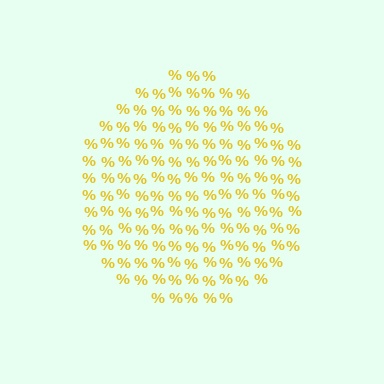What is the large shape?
The large shape is a circle.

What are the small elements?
The small elements are percent signs.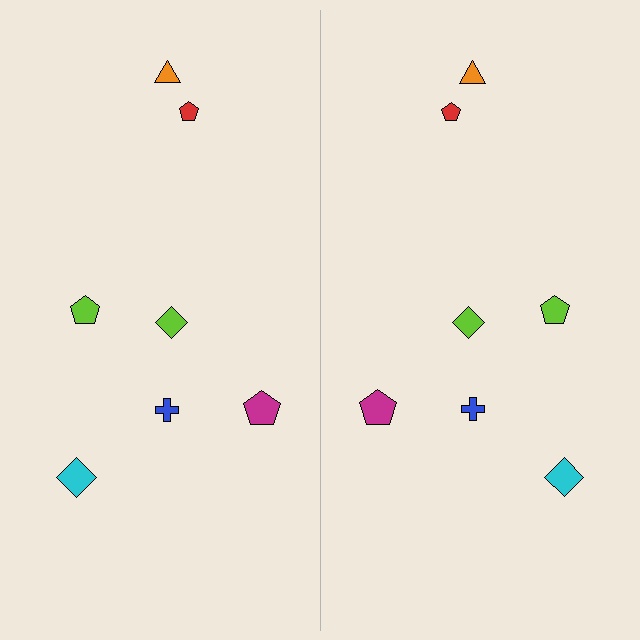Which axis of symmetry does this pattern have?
The pattern has a vertical axis of symmetry running through the center of the image.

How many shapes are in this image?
There are 14 shapes in this image.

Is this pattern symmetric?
Yes, this pattern has bilateral (reflection) symmetry.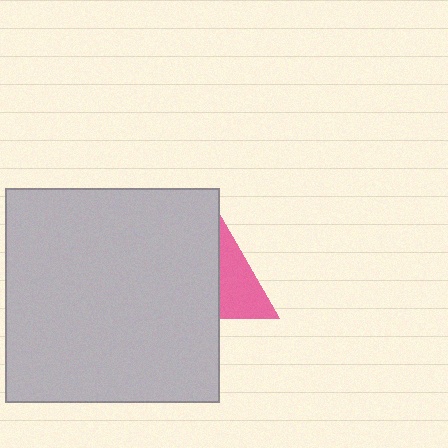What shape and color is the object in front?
The object in front is a light gray square.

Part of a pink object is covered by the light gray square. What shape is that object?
It is a triangle.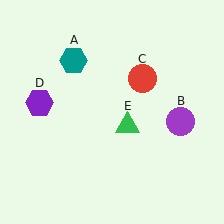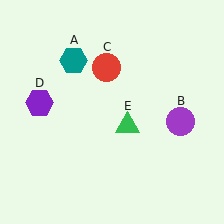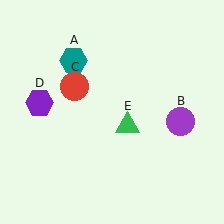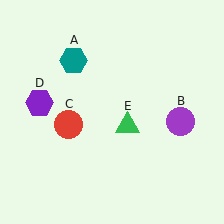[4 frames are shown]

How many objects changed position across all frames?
1 object changed position: red circle (object C).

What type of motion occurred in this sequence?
The red circle (object C) rotated counterclockwise around the center of the scene.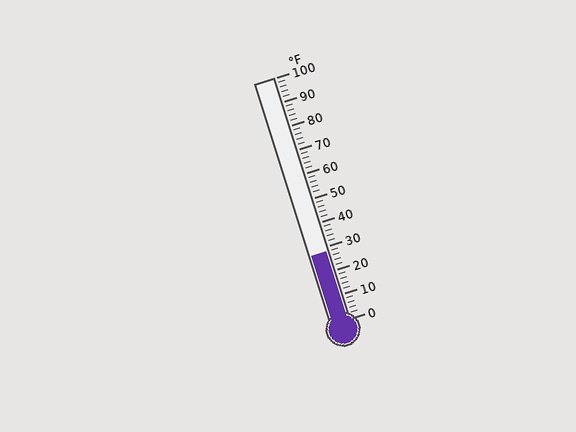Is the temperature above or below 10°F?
The temperature is above 10°F.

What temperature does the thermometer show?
The thermometer shows approximately 28°F.